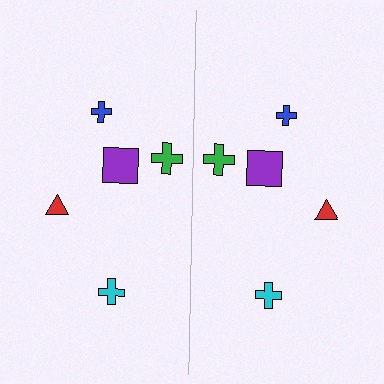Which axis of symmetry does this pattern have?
The pattern has a vertical axis of symmetry running through the center of the image.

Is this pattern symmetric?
Yes, this pattern has bilateral (reflection) symmetry.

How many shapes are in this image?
There are 10 shapes in this image.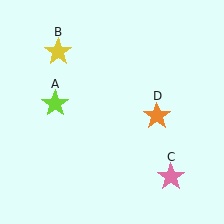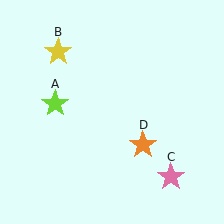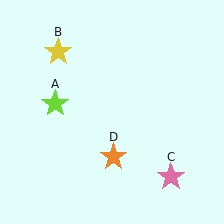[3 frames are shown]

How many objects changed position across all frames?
1 object changed position: orange star (object D).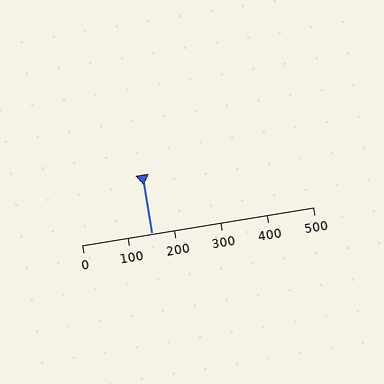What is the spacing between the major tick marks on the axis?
The major ticks are spaced 100 apart.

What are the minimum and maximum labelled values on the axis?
The axis runs from 0 to 500.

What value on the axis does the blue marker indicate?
The marker indicates approximately 150.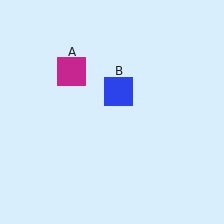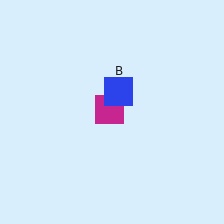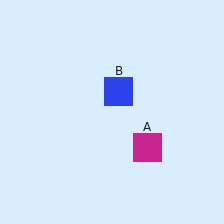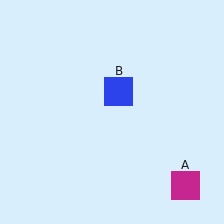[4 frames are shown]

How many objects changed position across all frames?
1 object changed position: magenta square (object A).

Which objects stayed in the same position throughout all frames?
Blue square (object B) remained stationary.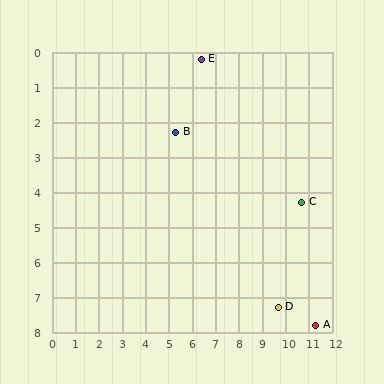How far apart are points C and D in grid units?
Points C and D are about 3.2 grid units apart.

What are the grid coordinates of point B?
Point B is at approximately (5.3, 2.3).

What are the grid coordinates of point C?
Point C is at approximately (10.7, 4.3).